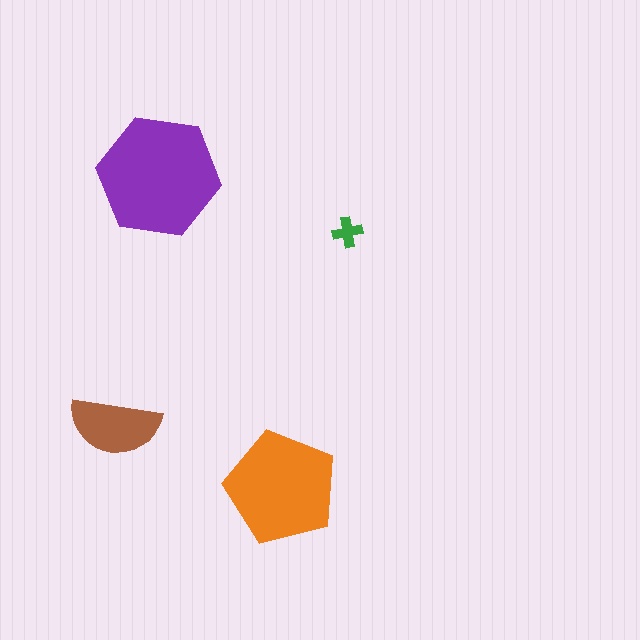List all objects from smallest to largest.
The green cross, the brown semicircle, the orange pentagon, the purple hexagon.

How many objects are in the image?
There are 4 objects in the image.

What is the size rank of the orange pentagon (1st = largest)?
2nd.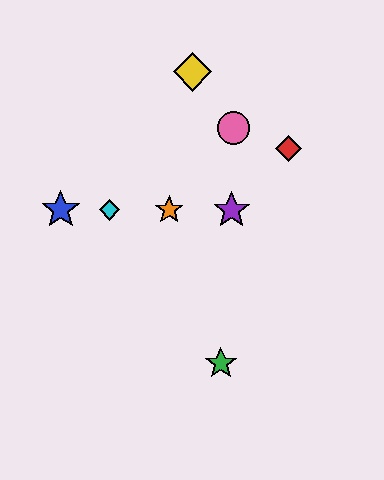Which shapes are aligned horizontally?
The blue star, the purple star, the orange star, the cyan diamond are aligned horizontally.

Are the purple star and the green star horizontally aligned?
No, the purple star is at y≈210 and the green star is at y≈364.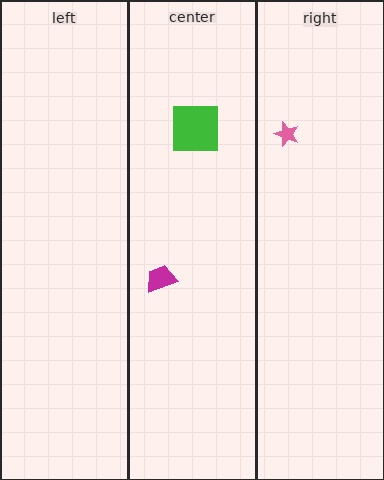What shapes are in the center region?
The green square, the magenta trapezoid.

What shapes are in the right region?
The pink star.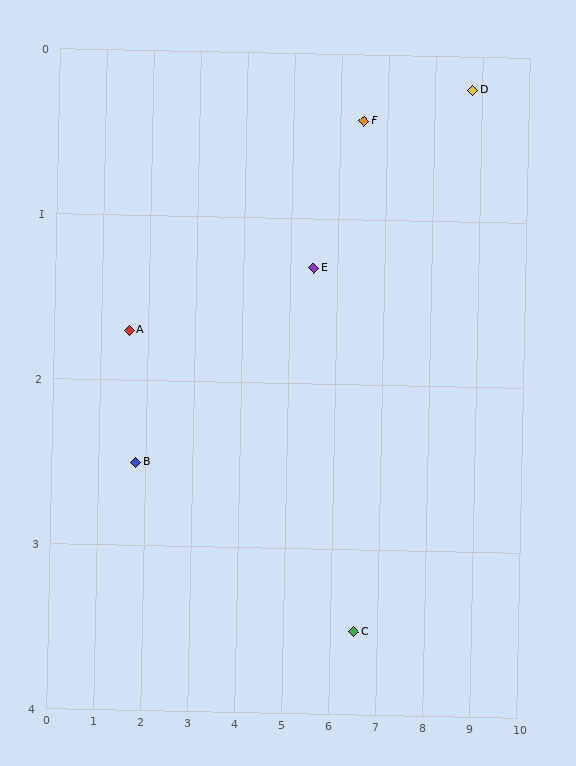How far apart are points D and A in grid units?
Points D and A are about 7.4 grid units apart.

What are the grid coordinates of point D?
Point D is at approximately (8.8, 0.2).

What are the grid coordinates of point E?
Point E is at approximately (5.5, 1.3).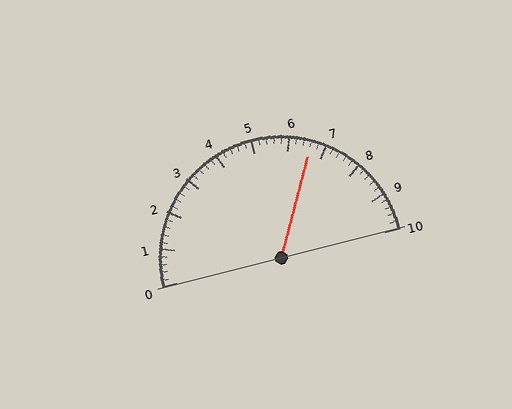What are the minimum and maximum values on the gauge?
The gauge ranges from 0 to 10.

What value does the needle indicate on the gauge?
The needle indicates approximately 6.6.